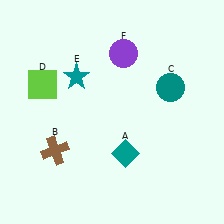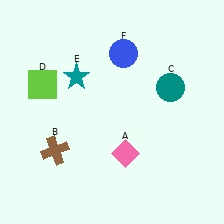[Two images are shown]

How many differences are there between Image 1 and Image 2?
There are 2 differences between the two images.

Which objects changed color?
A changed from teal to pink. F changed from purple to blue.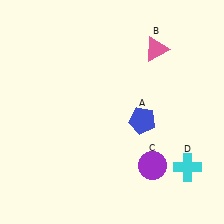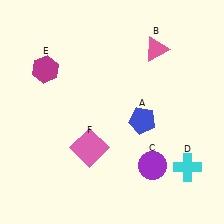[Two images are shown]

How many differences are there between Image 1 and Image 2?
There are 2 differences between the two images.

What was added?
A magenta hexagon (E), a pink square (F) were added in Image 2.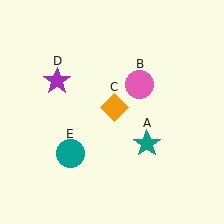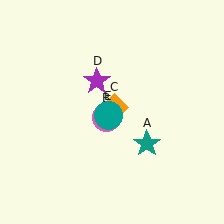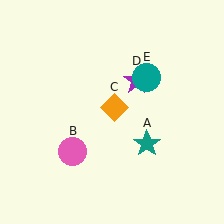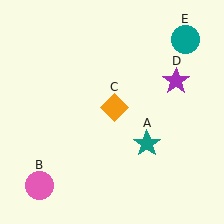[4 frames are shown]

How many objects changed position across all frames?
3 objects changed position: pink circle (object B), purple star (object D), teal circle (object E).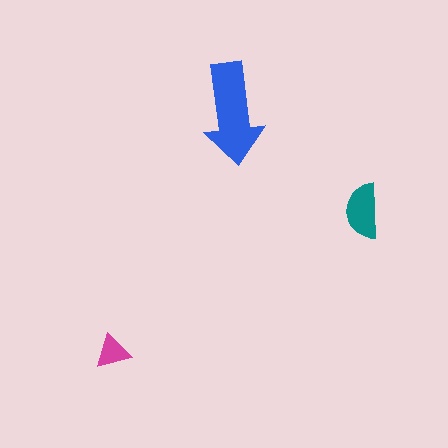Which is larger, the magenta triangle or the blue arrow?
The blue arrow.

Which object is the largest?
The blue arrow.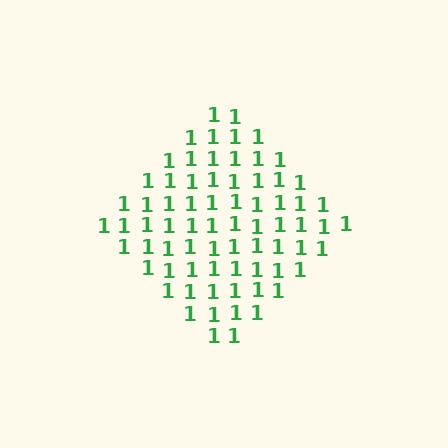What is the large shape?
The large shape is a diamond.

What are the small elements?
The small elements are digit 1's.